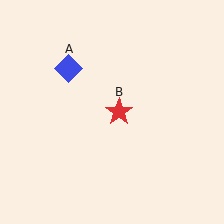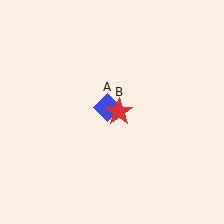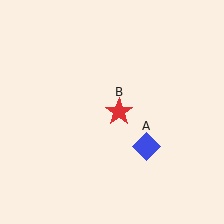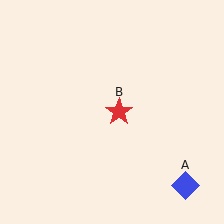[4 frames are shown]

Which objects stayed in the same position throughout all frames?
Red star (object B) remained stationary.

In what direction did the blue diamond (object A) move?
The blue diamond (object A) moved down and to the right.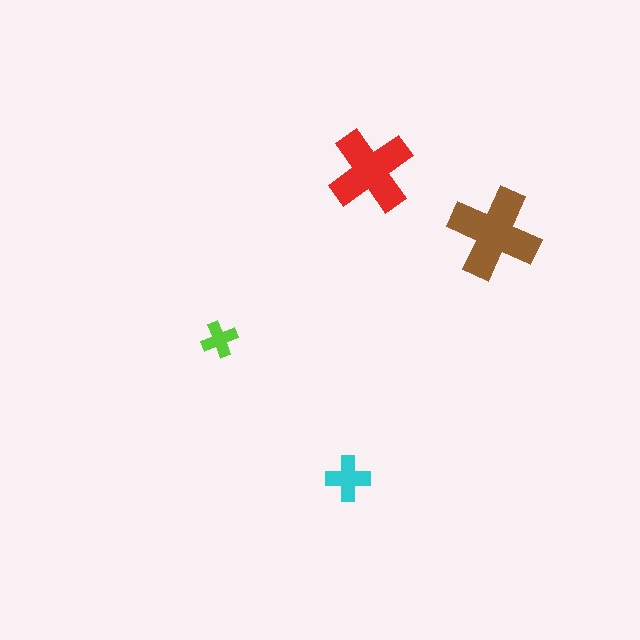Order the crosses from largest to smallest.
the brown one, the red one, the cyan one, the lime one.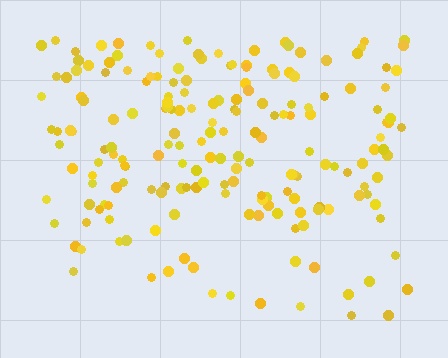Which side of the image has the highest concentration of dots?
The top.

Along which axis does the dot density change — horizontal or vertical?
Vertical.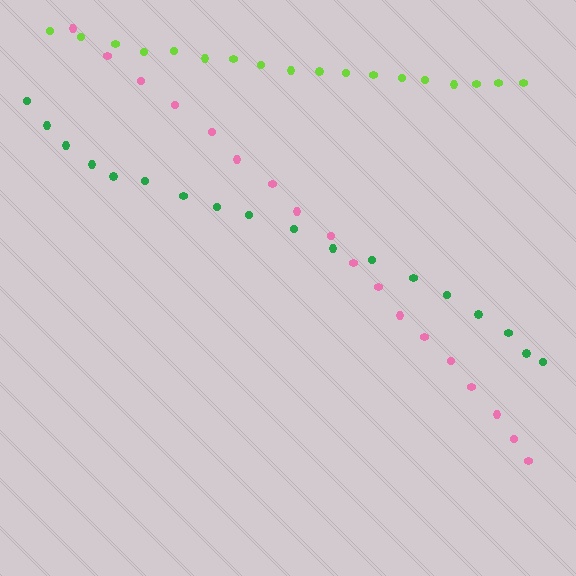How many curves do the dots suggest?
There are 3 distinct paths.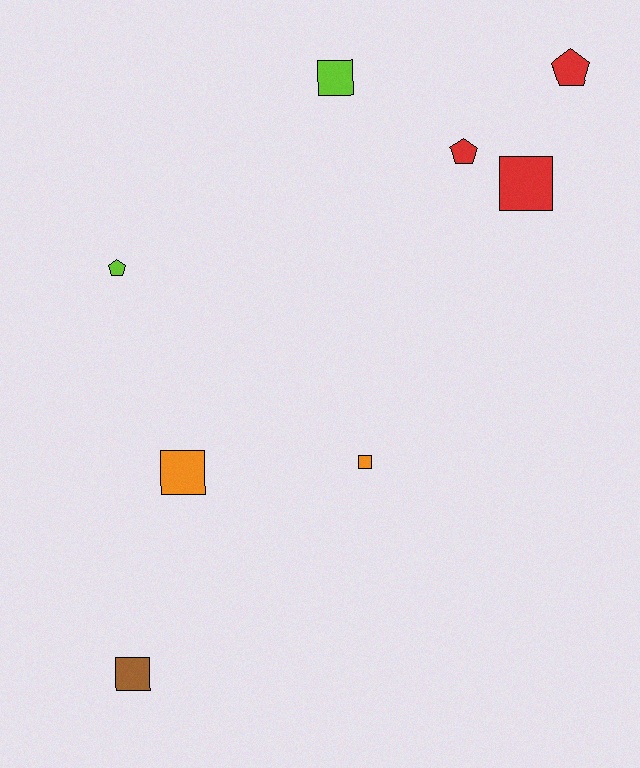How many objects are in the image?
There are 8 objects.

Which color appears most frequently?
Red, with 3 objects.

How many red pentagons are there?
There are 2 red pentagons.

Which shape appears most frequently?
Square, with 5 objects.